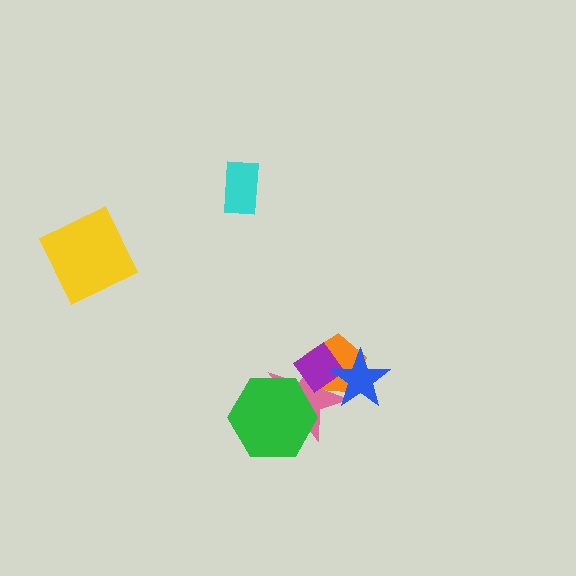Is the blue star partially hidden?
No, no other shape covers it.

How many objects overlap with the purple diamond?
3 objects overlap with the purple diamond.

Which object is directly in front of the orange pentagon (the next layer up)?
The pink star is directly in front of the orange pentagon.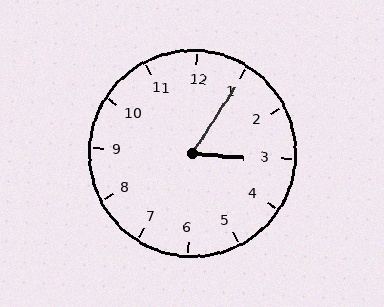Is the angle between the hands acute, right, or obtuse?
It is acute.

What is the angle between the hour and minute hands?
Approximately 62 degrees.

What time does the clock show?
3:05.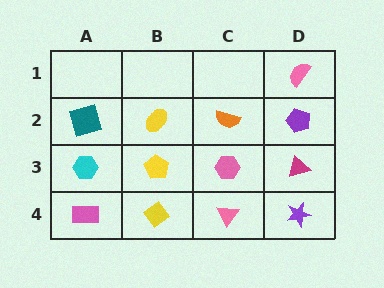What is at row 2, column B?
A yellow ellipse.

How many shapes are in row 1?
1 shape.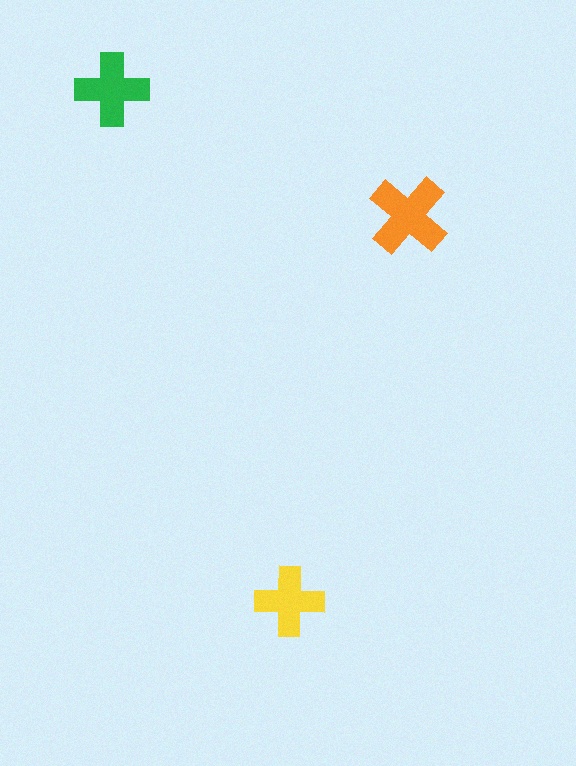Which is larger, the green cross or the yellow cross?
The green one.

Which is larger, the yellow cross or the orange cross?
The orange one.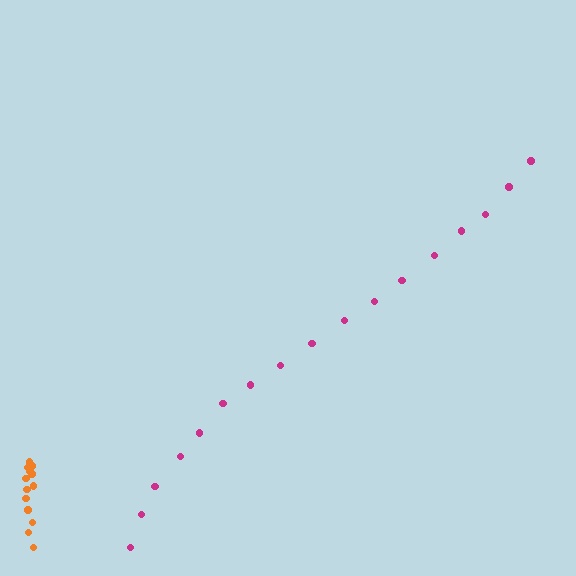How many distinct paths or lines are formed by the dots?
There are 2 distinct paths.